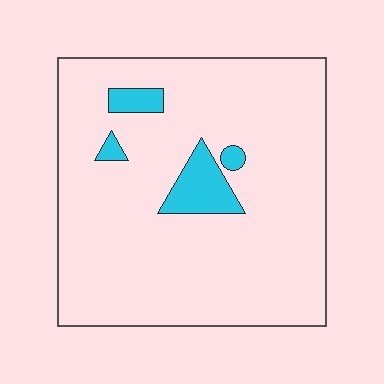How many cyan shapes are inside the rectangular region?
4.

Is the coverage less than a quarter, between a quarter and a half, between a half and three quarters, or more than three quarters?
Less than a quarter.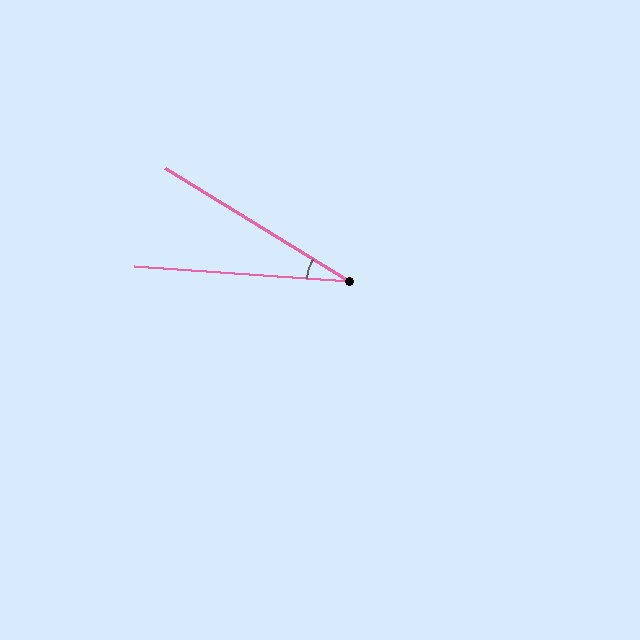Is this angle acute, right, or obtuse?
It is acute.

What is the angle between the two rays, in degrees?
Approximately 28 degrees.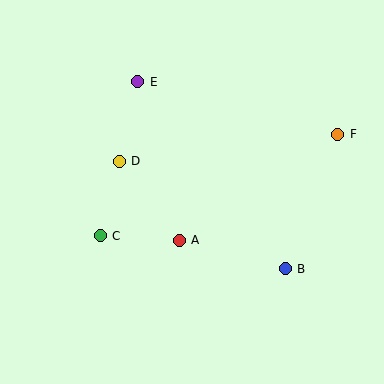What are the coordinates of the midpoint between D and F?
The midpoint between D and F is at (228, 148).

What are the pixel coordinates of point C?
Point C is at (100, 236).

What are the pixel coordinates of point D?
Point D is at (119, 161).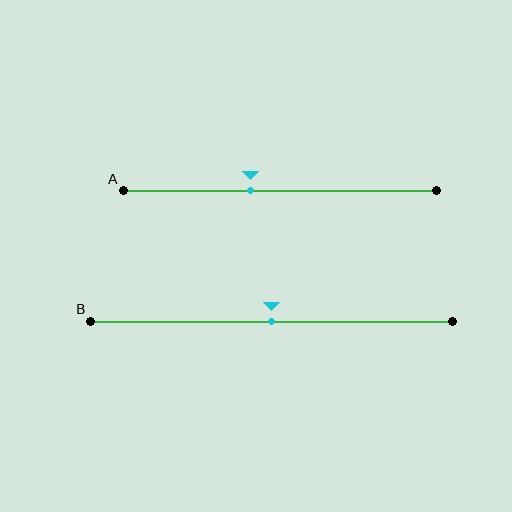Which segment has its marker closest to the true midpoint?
Segment B has its marker closest to the true midpoint.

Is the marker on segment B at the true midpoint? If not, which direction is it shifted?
Yes, the marker on segment B is at the true midpoint.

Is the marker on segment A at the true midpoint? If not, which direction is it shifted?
No, the marker on segment A is shifted to the left by about 9% of the segment length.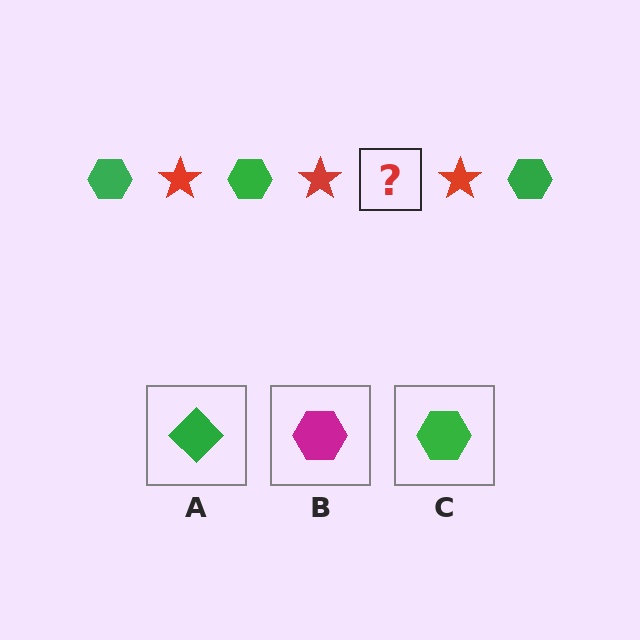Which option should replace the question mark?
Option C.